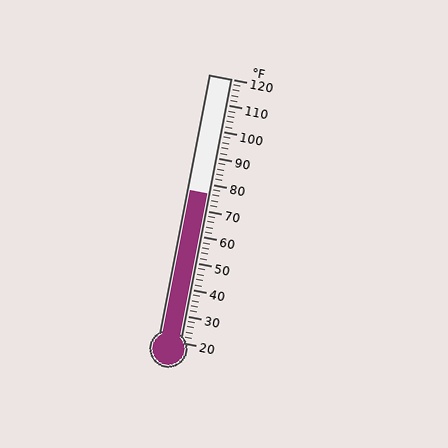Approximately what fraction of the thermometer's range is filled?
The thermometer is filled to approximately 55% of its range.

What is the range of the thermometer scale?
The thermometer scale ranges from 20°F to 120°F.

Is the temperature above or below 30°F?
The temperature is above 30°F.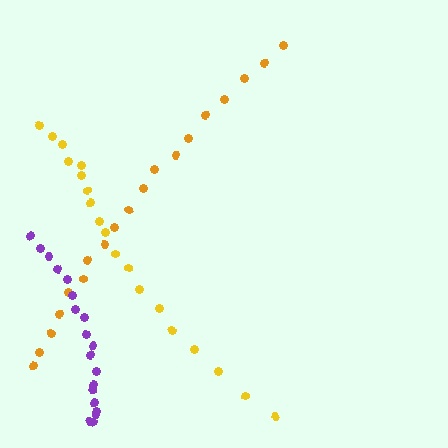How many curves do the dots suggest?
There are 3 distinct paths.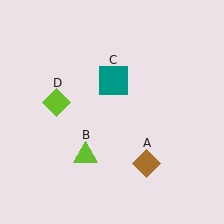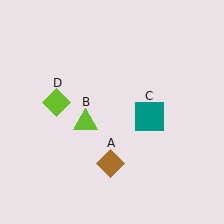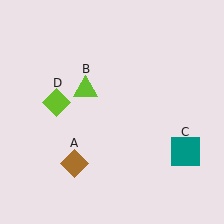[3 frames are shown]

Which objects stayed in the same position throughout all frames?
Lime diamond (object D) remained stationary.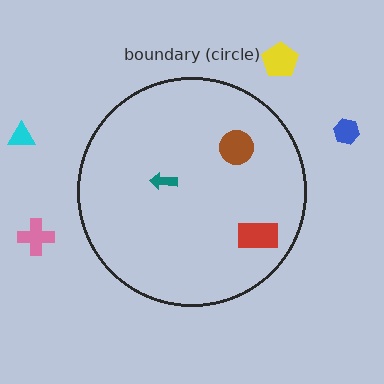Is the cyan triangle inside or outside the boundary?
Outside.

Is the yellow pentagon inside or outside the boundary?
Outside.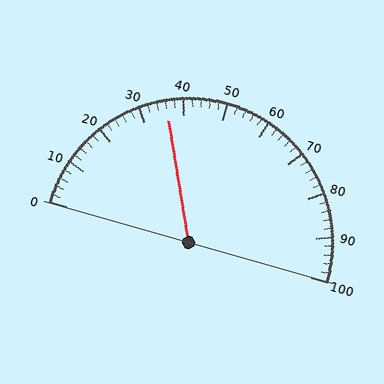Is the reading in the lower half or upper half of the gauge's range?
The reading is in the lower half of the range (0 to 100).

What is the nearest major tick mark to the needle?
The nearest major tick mark is 40.